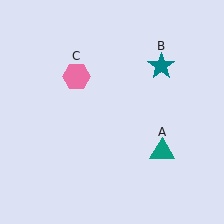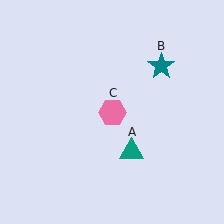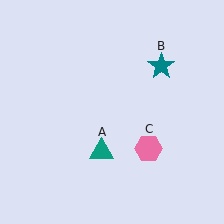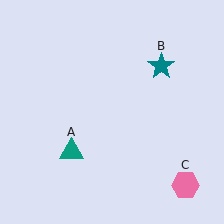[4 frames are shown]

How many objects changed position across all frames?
2 objects changed position: teal triangle (object A), pink hexagon (object C).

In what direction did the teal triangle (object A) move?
The teal triangle (object A) moved left.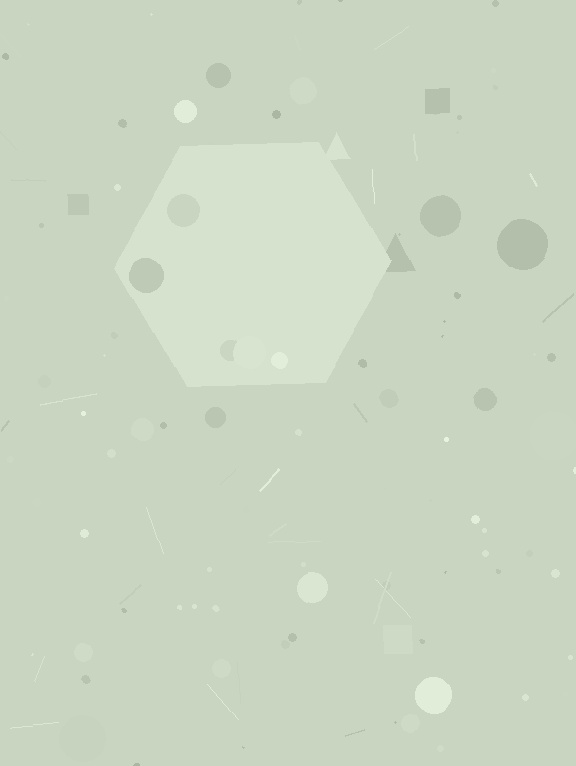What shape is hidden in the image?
A hexagon is hidden in the image.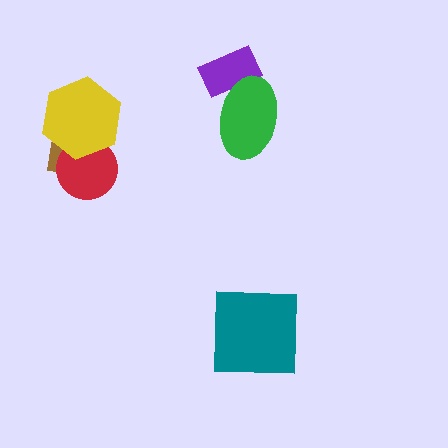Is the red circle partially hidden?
Yes, it is partially covered by another shape.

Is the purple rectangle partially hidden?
Yes, it is partially covered by another shape.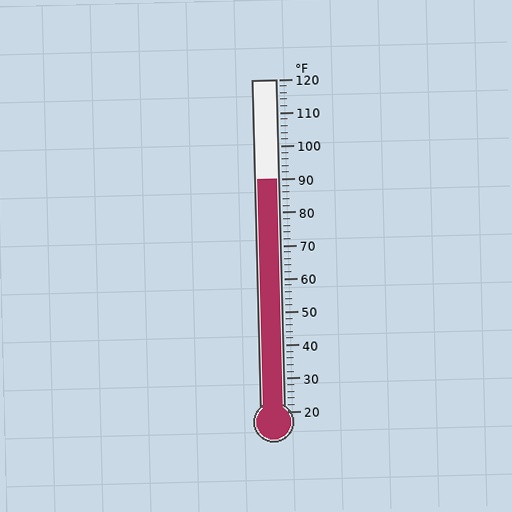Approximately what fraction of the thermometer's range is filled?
The thermometer is filled to approximately 70% of its range.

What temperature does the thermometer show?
The thermometer shows approximately 90°F.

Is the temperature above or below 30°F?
The temperature is above 30°F.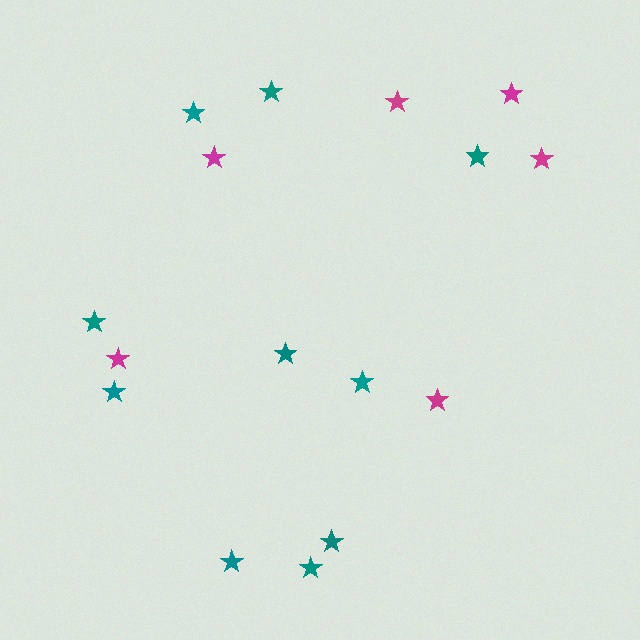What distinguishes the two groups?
There are 2 groups: one group of teal stars (10) and one group of magenta stars (6).